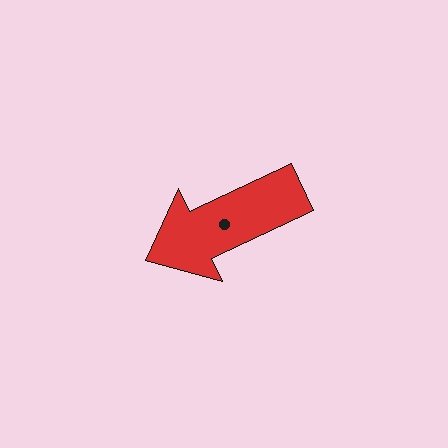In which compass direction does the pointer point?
Southwest.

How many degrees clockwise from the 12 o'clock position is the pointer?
Approximately 245 degrees.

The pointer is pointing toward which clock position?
Roughly 8 o'clock.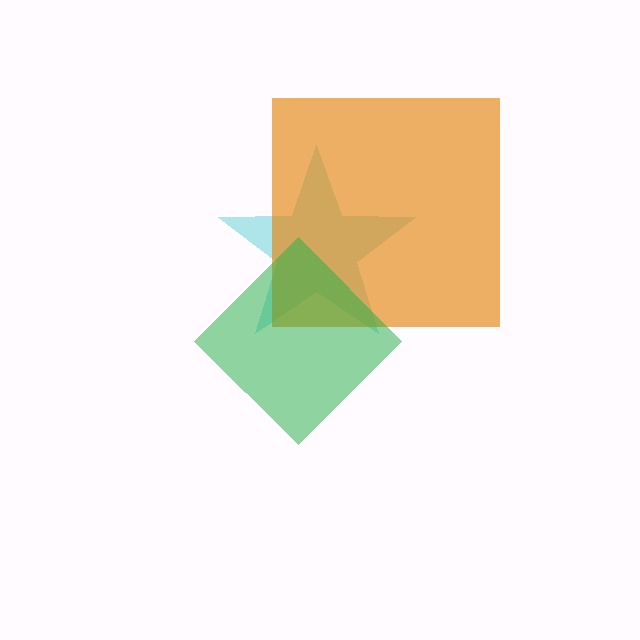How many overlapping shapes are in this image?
There are 3 overlapping shapes in the image.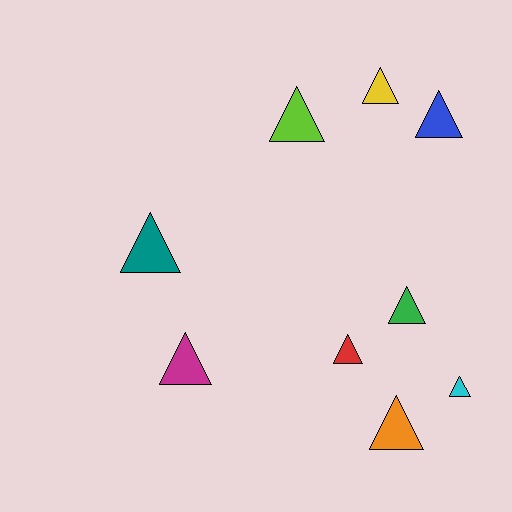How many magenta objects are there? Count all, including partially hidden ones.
There is 1 magenta object.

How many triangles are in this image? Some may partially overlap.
There are 9 triangles.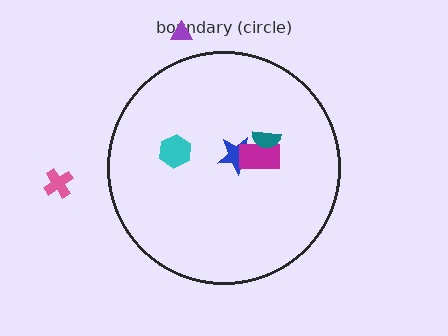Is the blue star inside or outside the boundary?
Inside.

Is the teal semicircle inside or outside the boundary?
Inside.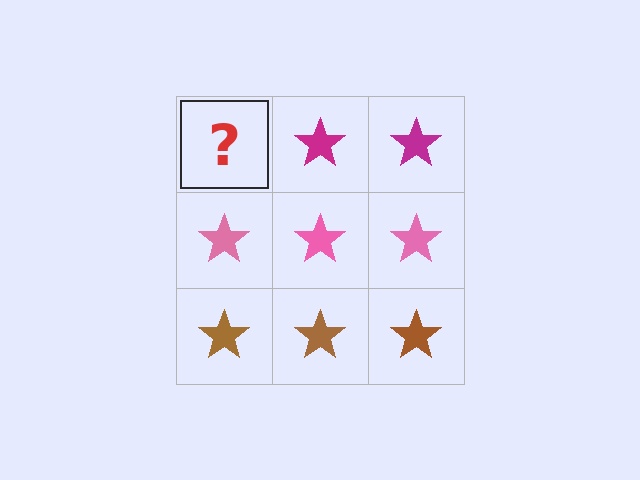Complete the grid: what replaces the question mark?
The question mark should be replaced with a magenta star.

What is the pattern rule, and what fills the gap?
The rule is that each row has a consistent color. The gap should be filled with a magenta star.